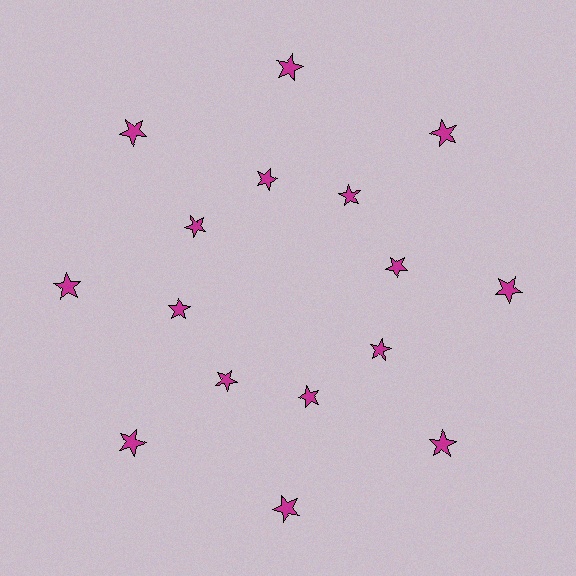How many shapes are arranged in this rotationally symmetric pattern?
There are 16 shapes, arranged in 8 groups of 2.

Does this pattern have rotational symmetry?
Yes, this pattern has 8-fold rotational symmetry. It looks the same after rotating 45 degrees around the center.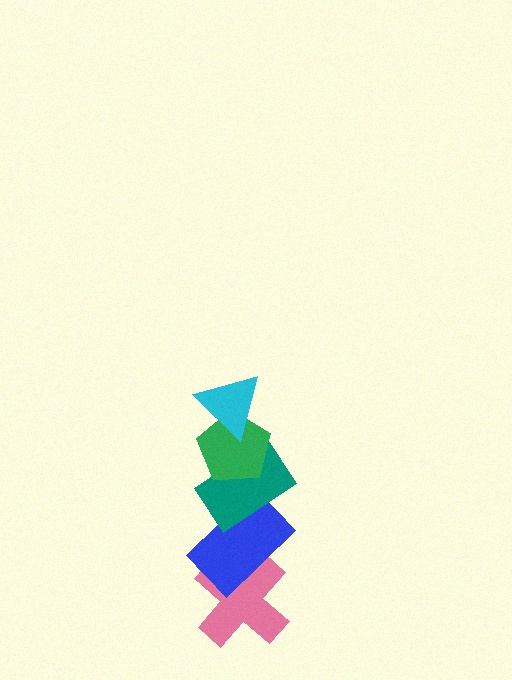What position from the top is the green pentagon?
The green pentagon is 2nd from the top.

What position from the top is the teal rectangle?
The teal rectangle is 3rd from the top.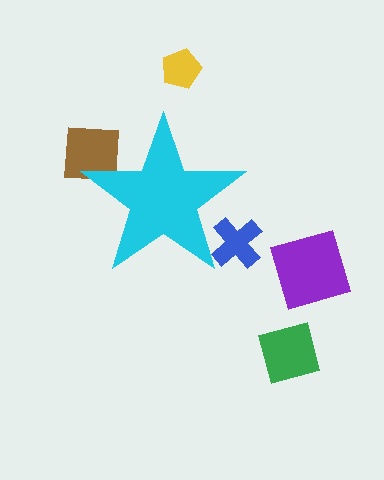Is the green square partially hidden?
No, the green square is fully visible.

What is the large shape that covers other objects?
A cyan star.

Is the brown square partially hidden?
Yes, the brown square is partially hidden behind the cyan star.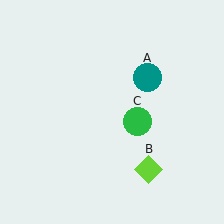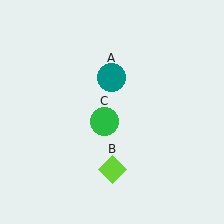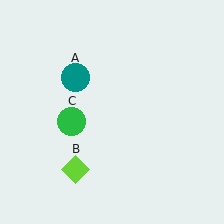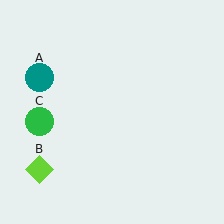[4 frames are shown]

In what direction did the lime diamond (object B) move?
The lime diamond (object B) moved left.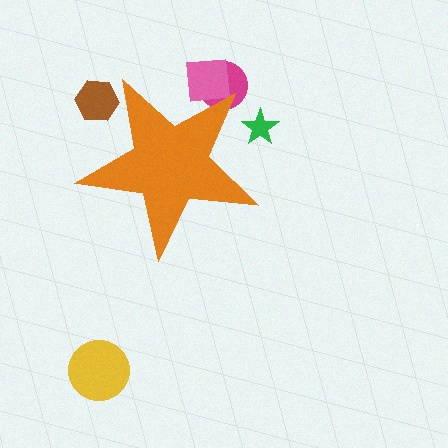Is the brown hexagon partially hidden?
Yes, the brown hexagon is partially hidden behind the orange star.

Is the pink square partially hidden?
Yes, the pink square is partially hidden behind the orange star.